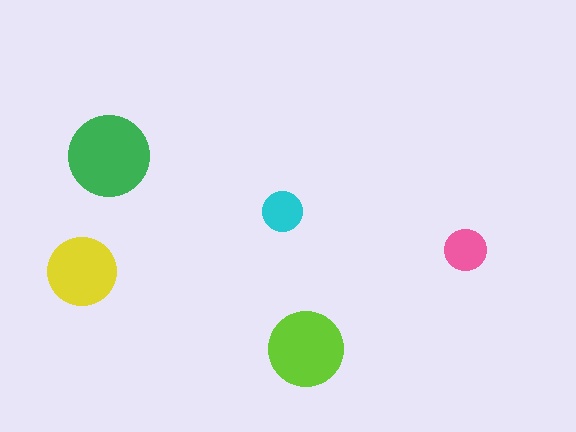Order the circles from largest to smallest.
the green one, the lime one, the yellow one, the pink one, the cyan one.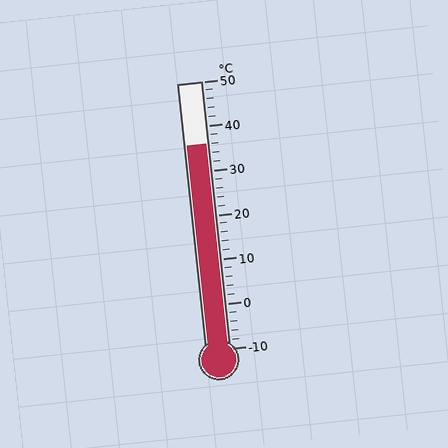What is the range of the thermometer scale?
The thermometer scale ranges from -10°C to 50°C.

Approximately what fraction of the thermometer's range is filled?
The thermometer is filled to approximately 75% of its range.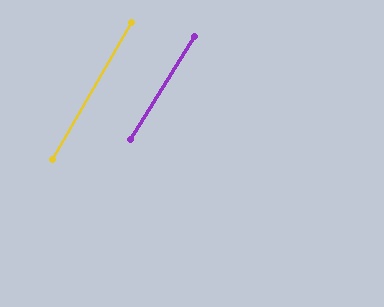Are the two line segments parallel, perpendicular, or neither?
Parallel — their directions differ by only 1.7°.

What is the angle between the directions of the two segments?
Approximately 2 degrees.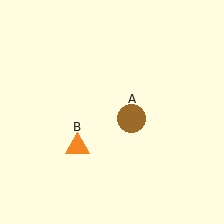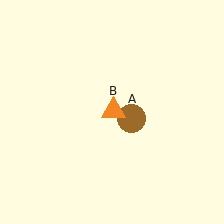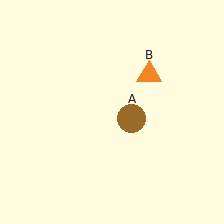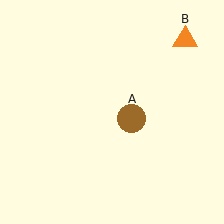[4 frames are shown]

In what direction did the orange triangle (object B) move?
The orange triangle (object B) moved up and to the right.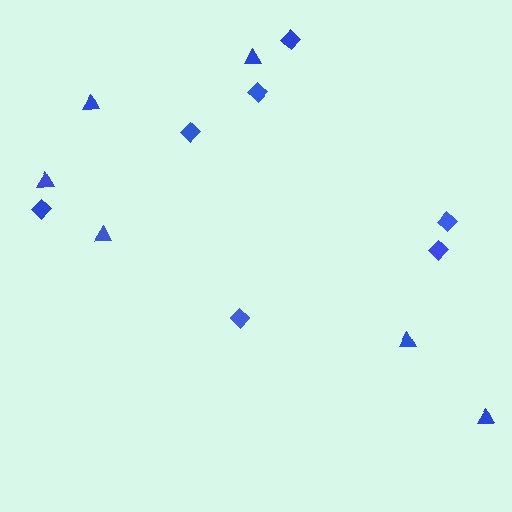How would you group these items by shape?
There are 2 groups: one group of diamonds (7) and one group of triangles (6).